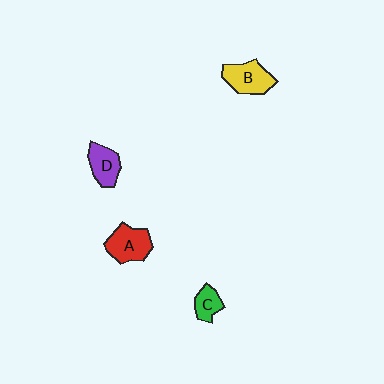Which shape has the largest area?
Shape A (red).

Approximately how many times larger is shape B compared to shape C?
Approximately 1.7 times.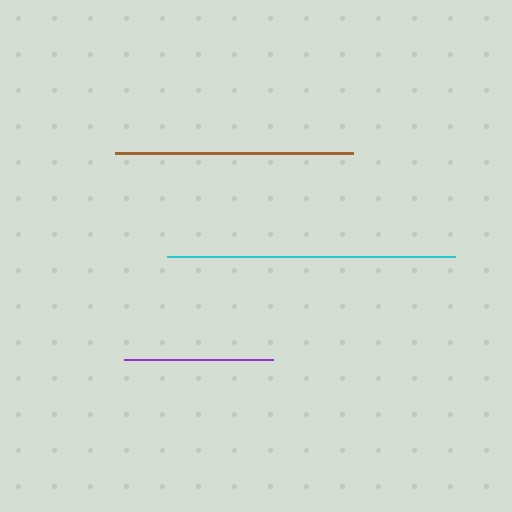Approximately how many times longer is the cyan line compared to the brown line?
The cyan line is approximately 1.2 times the length of the brown line.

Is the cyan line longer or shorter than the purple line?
The cyan line is longer than the purple line.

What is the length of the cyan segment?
The cyan segment is approximately 288 pixels long.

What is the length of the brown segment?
The brown segment is approximately 238 pixels long.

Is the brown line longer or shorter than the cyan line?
The cyan line is longer than the brown line.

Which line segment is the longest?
The cyan line is the longest at approximately 288 pixels.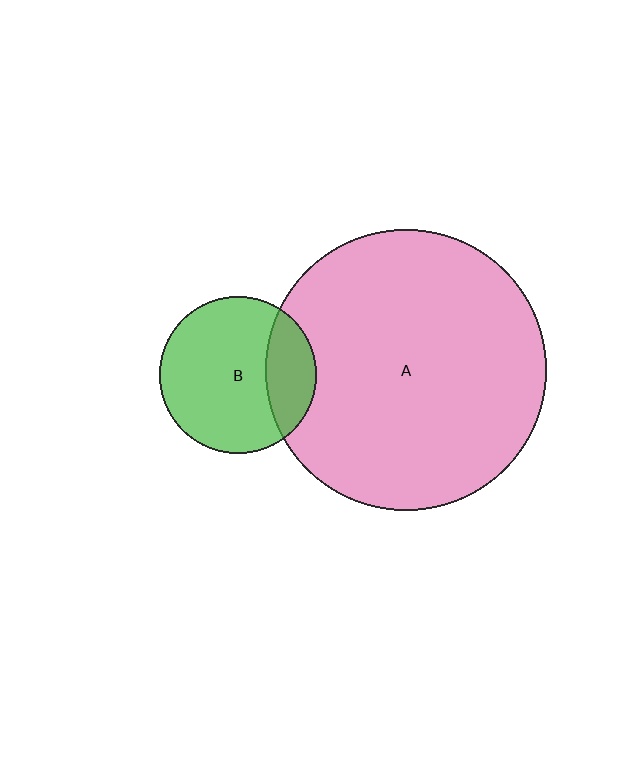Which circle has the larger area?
Circle A (pink).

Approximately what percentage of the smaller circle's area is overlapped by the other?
Approximately 25%.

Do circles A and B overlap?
Yes.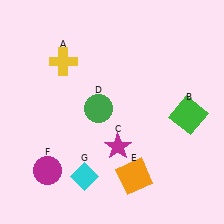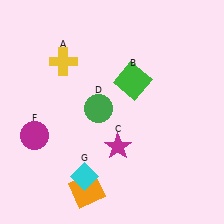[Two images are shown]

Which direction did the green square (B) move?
The green square (B) moved left.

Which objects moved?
The objects that moved are: the green square (B), the orange square (E), the magenta circle (F).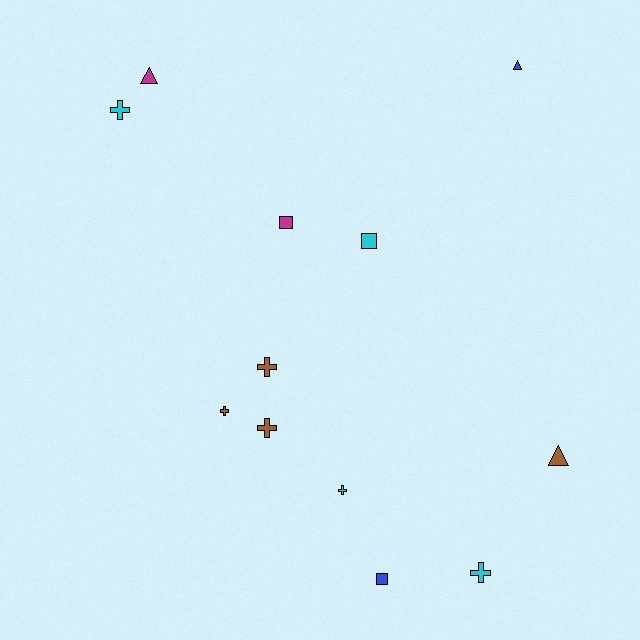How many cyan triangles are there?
There are no cyan triangles.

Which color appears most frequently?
Brown, with 4 objects.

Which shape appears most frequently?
Cross, with 6 objects.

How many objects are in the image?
There are 12 objects.